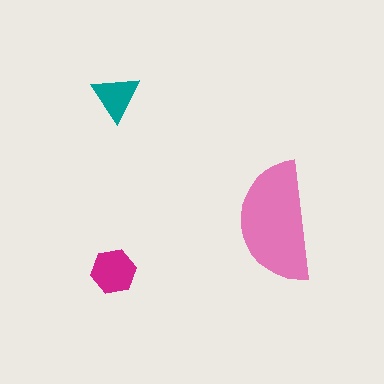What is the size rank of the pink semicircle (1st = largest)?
1st.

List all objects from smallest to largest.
The teal triangle, the magenta hexagon, the pink semicircle.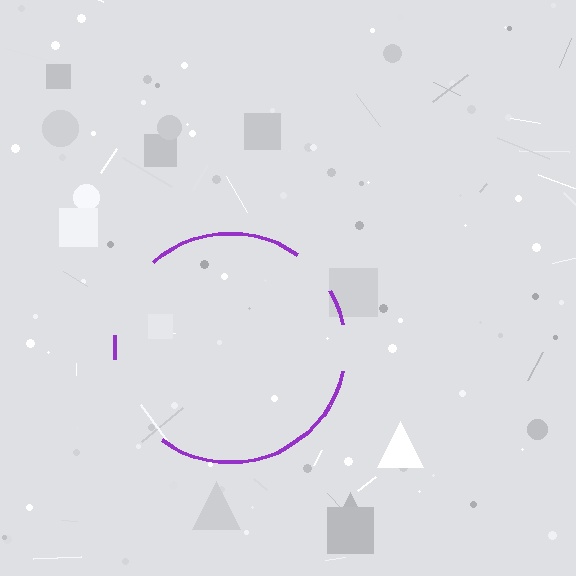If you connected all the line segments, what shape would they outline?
They would outline a circle.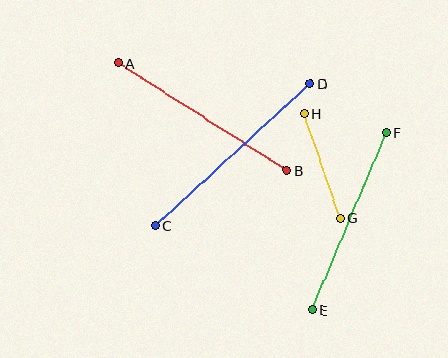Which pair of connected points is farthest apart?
Points C and D are farthest apart.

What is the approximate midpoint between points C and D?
The midpoint is at approximately (233, 155) pixels.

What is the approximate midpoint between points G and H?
The midpoint is at approximately (322, 166) pixels.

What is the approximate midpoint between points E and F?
The midpoint is at approximately (349, 221) pixels.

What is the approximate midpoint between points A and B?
The midpoint is at approximately (202, 117) pixels.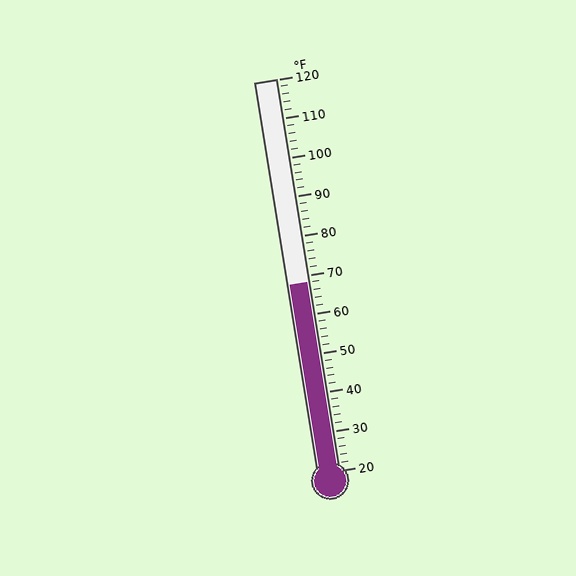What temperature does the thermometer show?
The thermometer shows approximately 68°F.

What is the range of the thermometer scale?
The thermometer scale ranges from 20°F to 120°F.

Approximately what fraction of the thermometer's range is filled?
The thermometer is filled to approximately 50% of its range.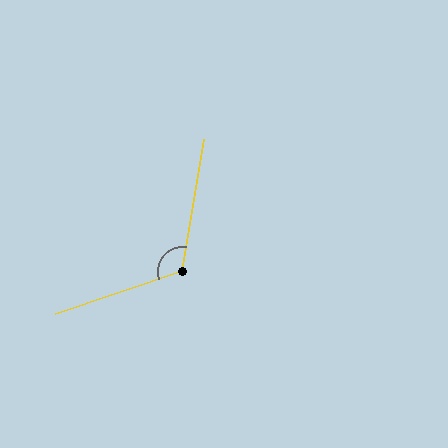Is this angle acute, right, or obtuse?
It is obtuse.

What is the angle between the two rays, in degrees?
Approximately 118 degrees.